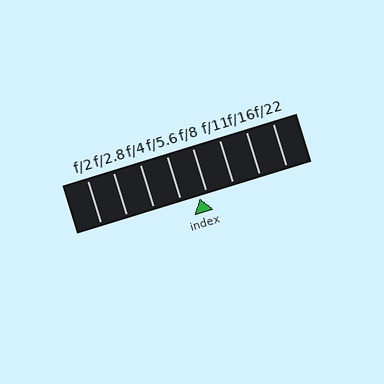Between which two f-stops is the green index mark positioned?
The index mark is between f/5.6 and f/8.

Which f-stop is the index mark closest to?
The index mark is closest to f/8.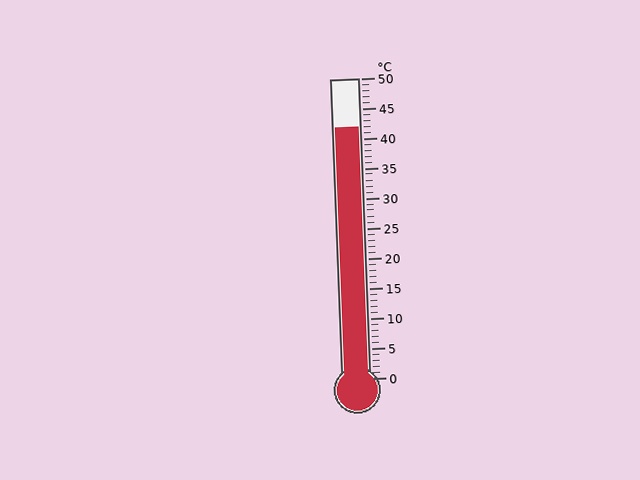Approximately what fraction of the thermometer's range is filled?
The thermometer is filled to approximately 85% of its range.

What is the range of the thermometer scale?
The thermometer scale ranges from 0°C to 50°C.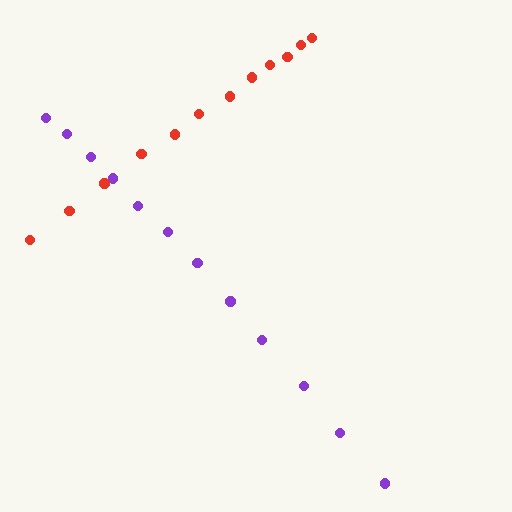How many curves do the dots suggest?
There are 2 distinct paths.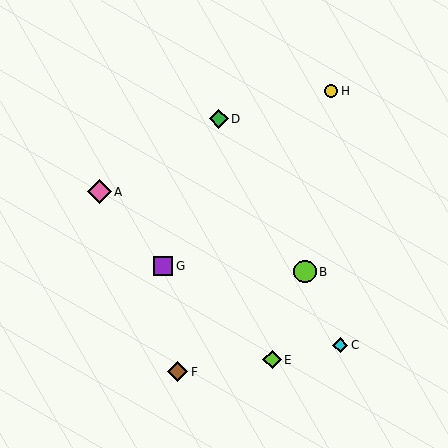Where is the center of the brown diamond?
The center of the brown diamond is at (178, 372).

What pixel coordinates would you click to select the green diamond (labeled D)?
Click at (219, 119) to select the green diamond D.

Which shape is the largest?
The pink diamond (labeled A) is the largest.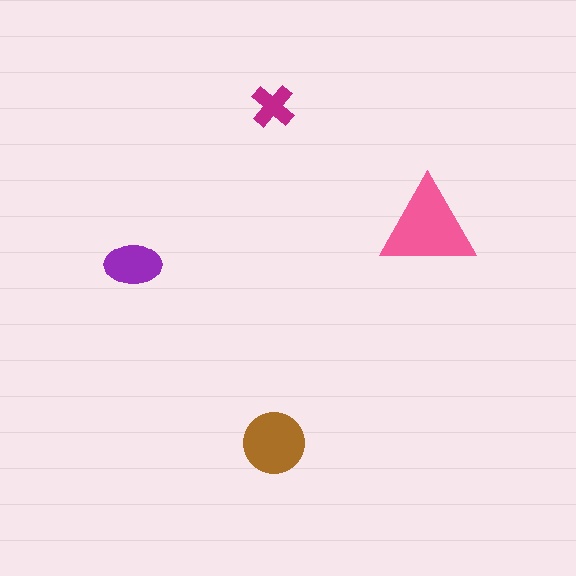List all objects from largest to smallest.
The pink triangle, the brown circle, the purple ellipse, the magenta cross.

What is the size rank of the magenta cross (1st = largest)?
4th.